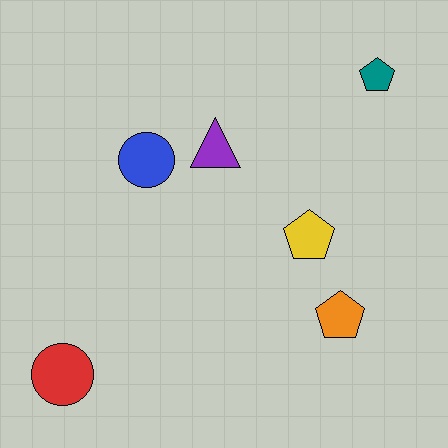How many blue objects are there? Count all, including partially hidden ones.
There is 1 blue object.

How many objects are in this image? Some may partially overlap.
There are 6 objects.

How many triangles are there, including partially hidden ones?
There is 1 triangle.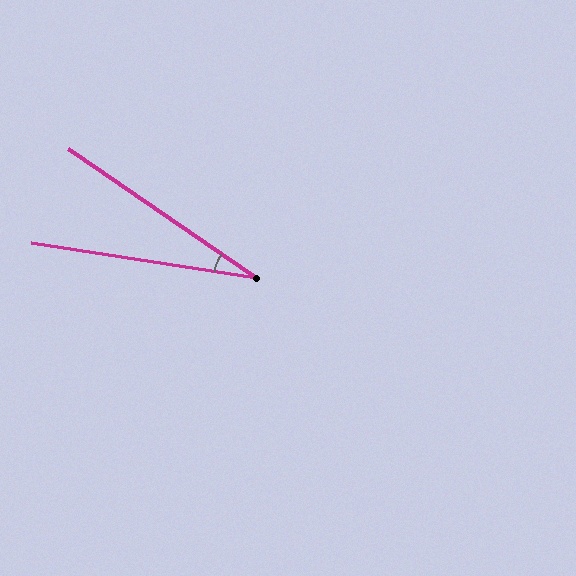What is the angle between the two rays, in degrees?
Approximately 26 degrees.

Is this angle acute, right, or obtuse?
It is acute.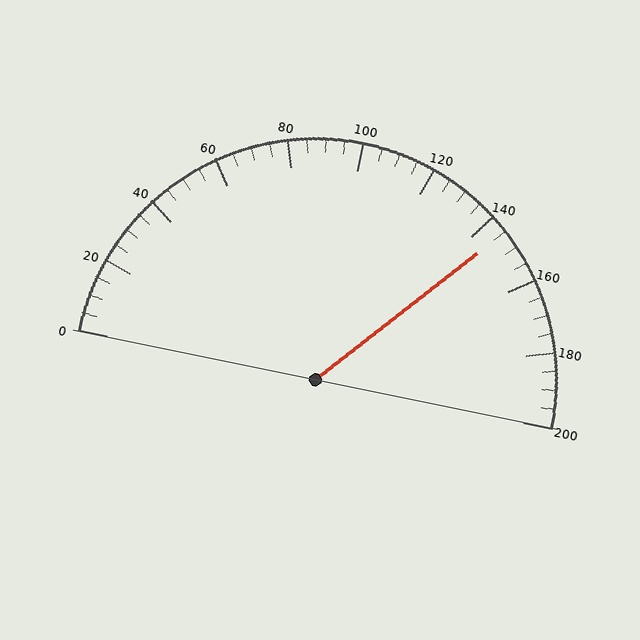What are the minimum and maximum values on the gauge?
The gauge ranges from 0 to 200.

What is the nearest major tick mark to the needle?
The nearest major tick mark is 140.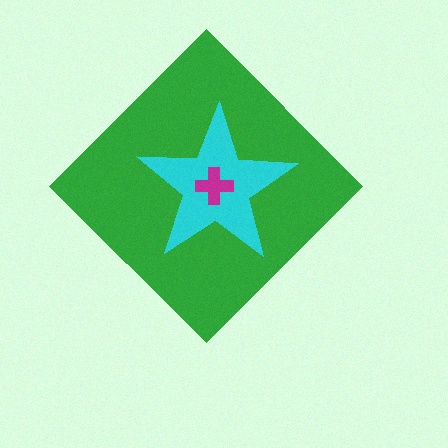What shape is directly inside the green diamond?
The cyan star.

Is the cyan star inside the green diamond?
Yes.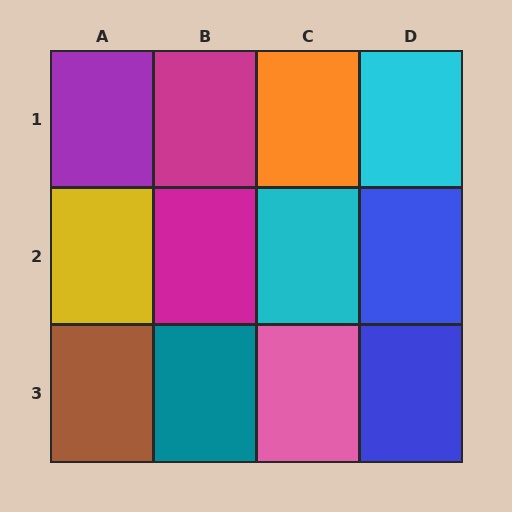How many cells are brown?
1 cell is brown.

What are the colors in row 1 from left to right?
Purple, magenta, orange, cyan.